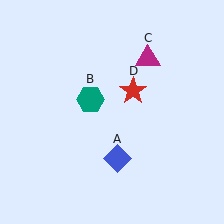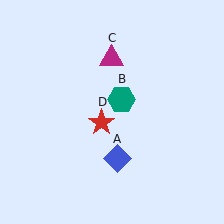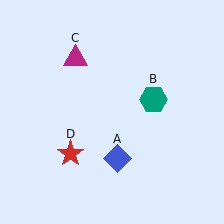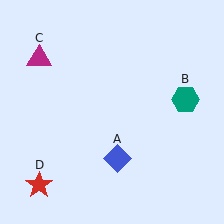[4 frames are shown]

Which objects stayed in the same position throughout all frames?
Blue diamond (object A) remained stationary.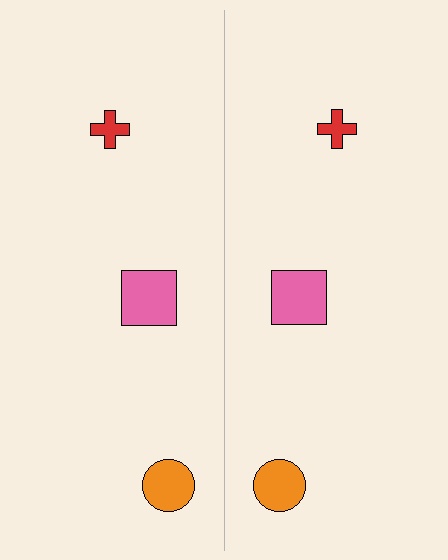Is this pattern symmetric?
Yes, this pattern has bilateral (reflection) symmetry.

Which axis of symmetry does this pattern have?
The pattern has a vertical axis of symmetry running through the center of the image.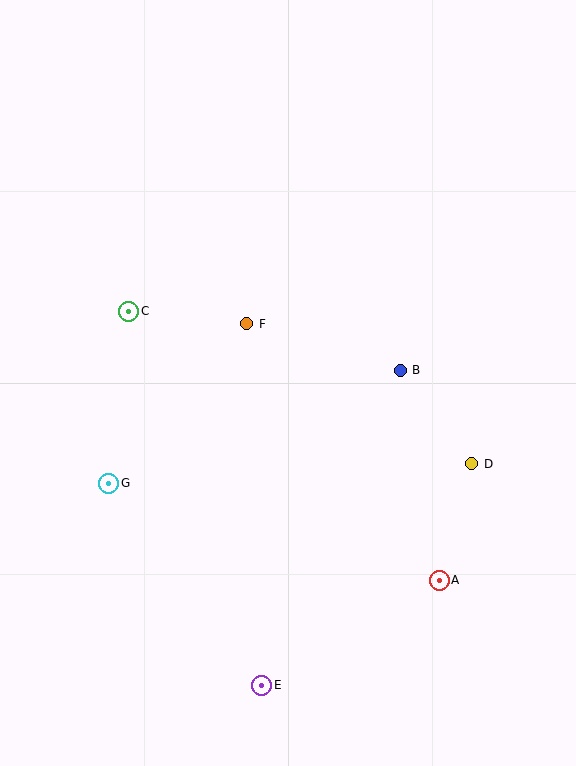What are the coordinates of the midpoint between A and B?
The midpoint between A and B is at (420, 475).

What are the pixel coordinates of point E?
Point E is at (262, 685).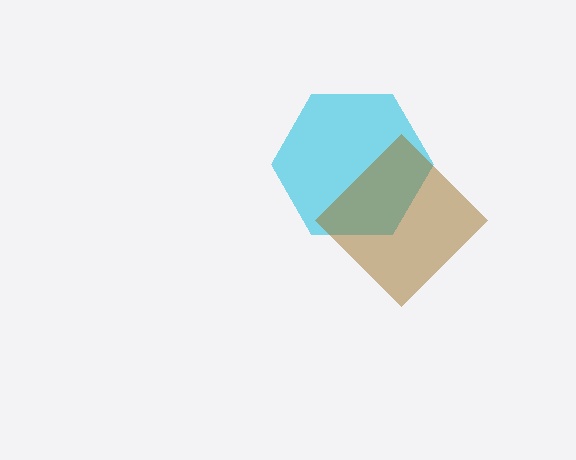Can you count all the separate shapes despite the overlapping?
Yes, there are 2 separate shapes.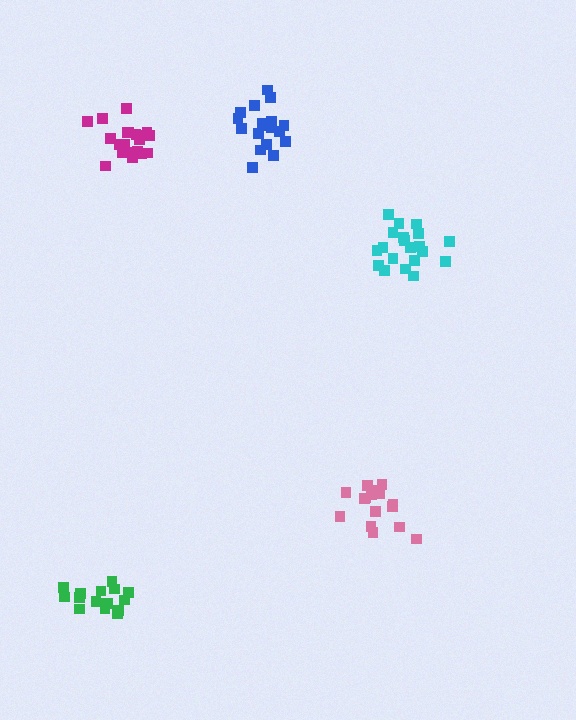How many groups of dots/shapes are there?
There are 5 groups.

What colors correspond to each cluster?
The clusters are colored: blue, magenta, cyan, pink, green.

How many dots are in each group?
Group 1: 18 dots, Group 2: 20 dots, Group 3: 20 dots, Group 4: 18 dots, Group 5: 16 dots (92 total).